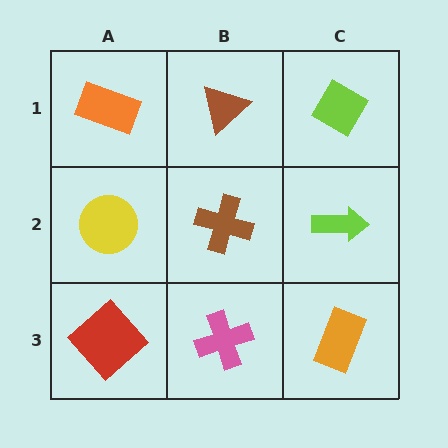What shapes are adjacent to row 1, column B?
A brown cross (row 2, column B), an orange rectangle (row 1, column A), a lime diamond (row 1, column C).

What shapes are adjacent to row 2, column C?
A lime diamond (row 1, column C), an orange rectangle (row 3, column C), a brown cross (row 2, column B).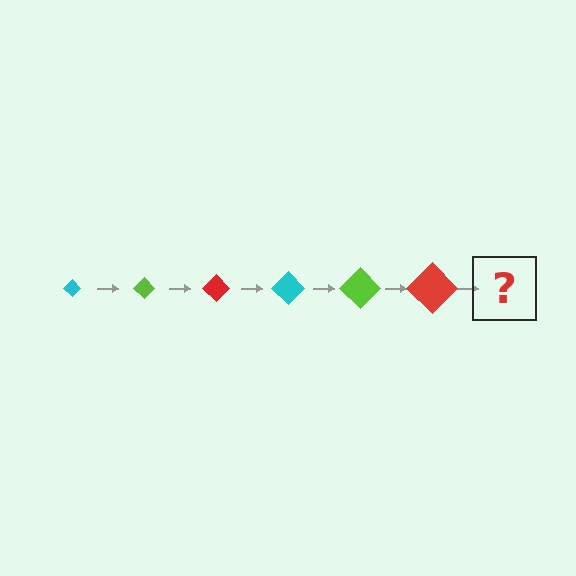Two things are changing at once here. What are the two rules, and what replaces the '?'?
The two rules are that the diamond grows larger each step and the color cycles through cyan, lime, and red. The '?' should be a cyan diamond, larger than the previous one.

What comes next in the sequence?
The next element should be a cyan diamond, larger than the previous one.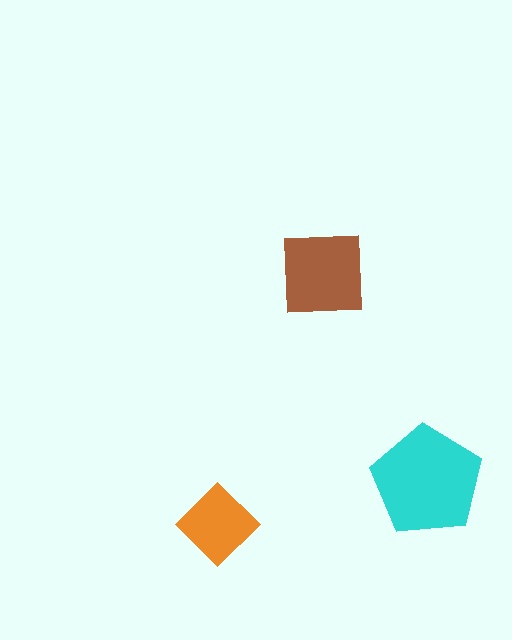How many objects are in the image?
There are 3 objects in the image.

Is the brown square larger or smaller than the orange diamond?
Larger.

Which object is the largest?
The cyan pentagon.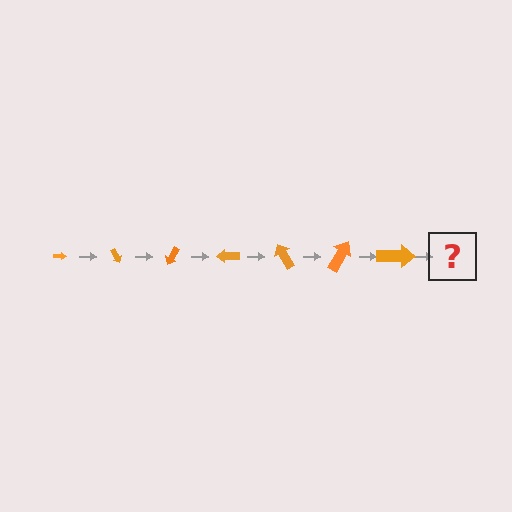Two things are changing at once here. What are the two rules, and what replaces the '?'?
The two rules are that the arrow grows larger each step and it rotates 60 degrees each step. The '?' should be an arrow, larger than the previous one and rotated 420 degrees from the start.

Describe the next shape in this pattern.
It should be an arrow, larger than the previous one and rotated 420 degrees from the start.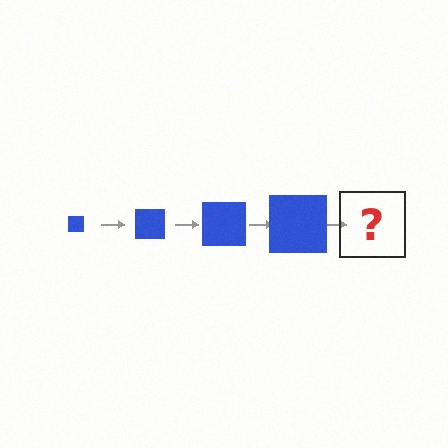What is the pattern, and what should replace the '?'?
The pattern is that the square gets progressively larger each step. The '?' should be a blue square, larger than the previous one.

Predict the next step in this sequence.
The next step is a blue square, larger than the previous one.